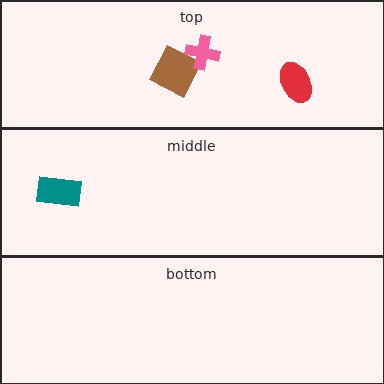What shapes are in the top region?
The brown square, the red ellipse, the pink cross.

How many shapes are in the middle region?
1.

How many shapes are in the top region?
3.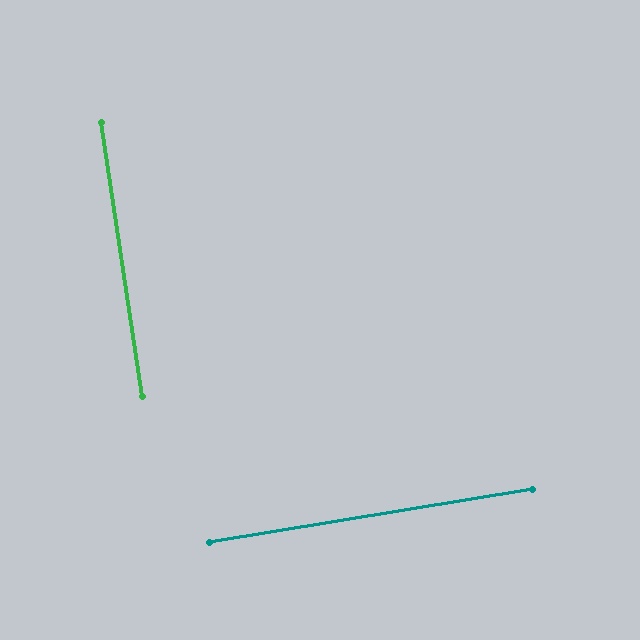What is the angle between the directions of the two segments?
Approximately 89 degrees.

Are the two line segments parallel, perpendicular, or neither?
Perpendicular — they meet at approximately 89°.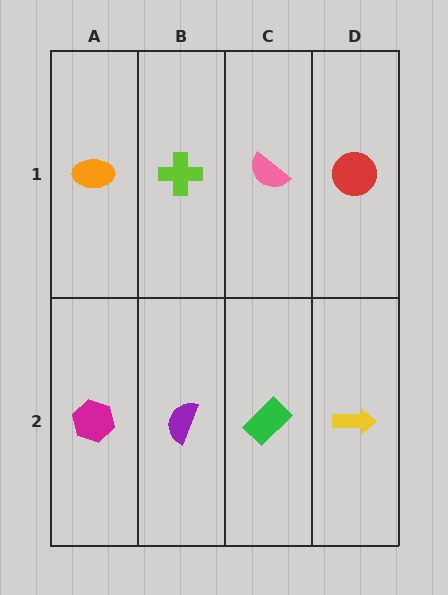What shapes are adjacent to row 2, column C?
A pink semicircle (row 1, column C), a purple semicircle (row 2, column B), a yellow arrow (row 2, column D).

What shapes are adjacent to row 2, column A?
An orange ellipse (row 1, column A), a purple semicircle (row 2, column B).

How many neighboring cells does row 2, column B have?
3.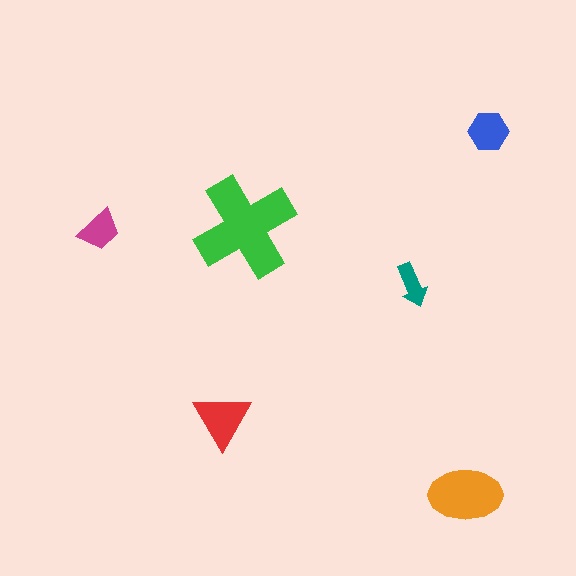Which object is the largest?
The green cross.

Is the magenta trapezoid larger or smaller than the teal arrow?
Larger.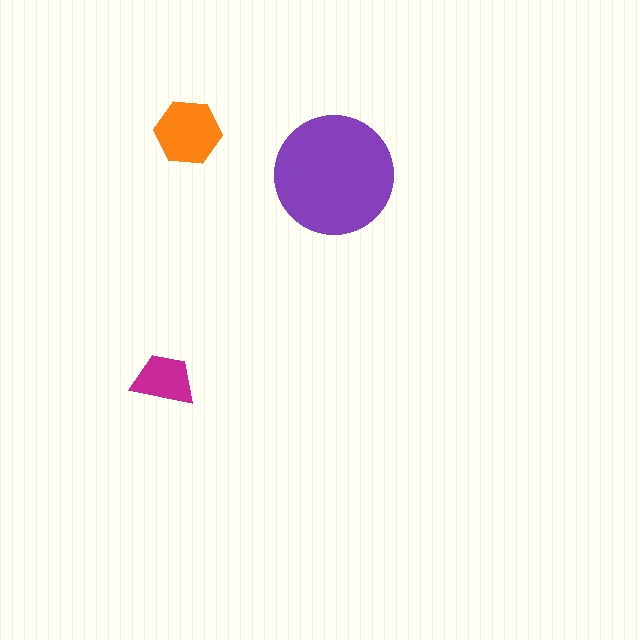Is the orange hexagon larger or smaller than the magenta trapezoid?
Larger.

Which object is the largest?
The purple circle.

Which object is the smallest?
The magenta trapezoid.